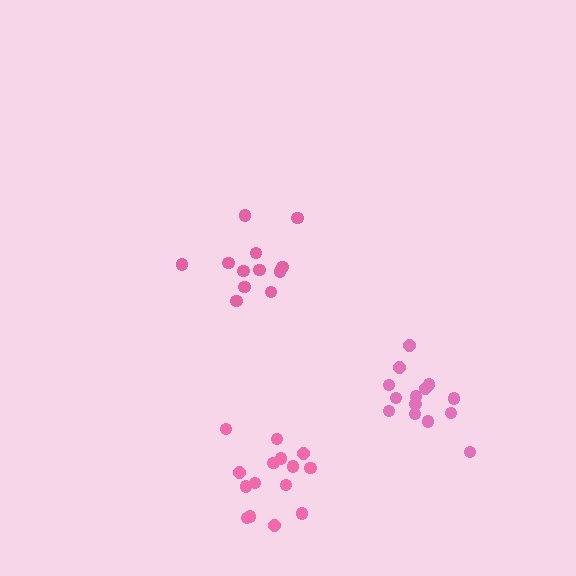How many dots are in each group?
Group 1: 13 dots, Group 2: 14 dots, Group 3: 15 dots (42 total).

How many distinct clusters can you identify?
There are 3 distinct clusters.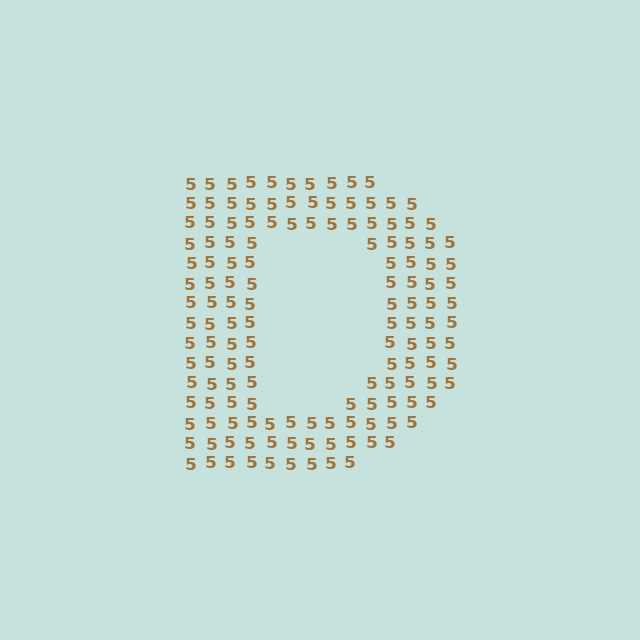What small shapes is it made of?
It is made of small digit 5's.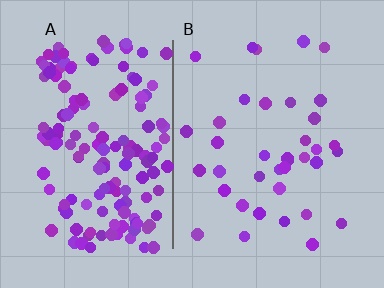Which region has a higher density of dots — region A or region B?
A (the left).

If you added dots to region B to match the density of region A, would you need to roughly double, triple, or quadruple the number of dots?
Approximately quadruple.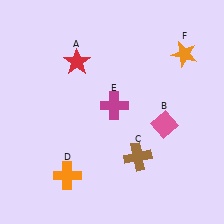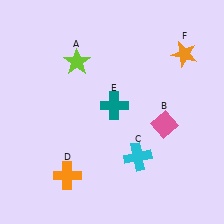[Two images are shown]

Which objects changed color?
A changed from red to lime. C changed from brown to cyan. E changed from magenta to teal.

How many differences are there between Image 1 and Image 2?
There are 3 differences between the two images.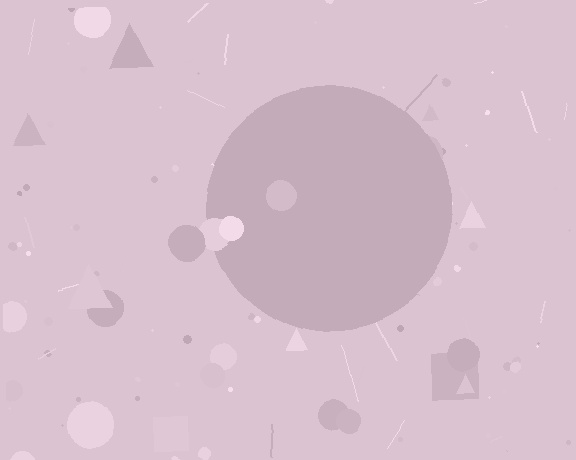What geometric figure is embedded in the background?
A circle is embedded in the background.